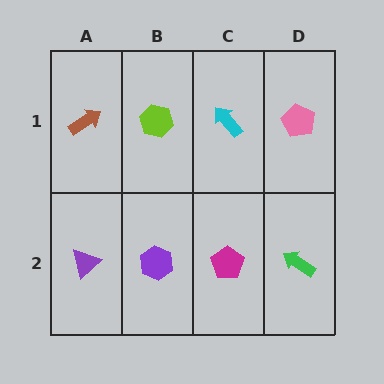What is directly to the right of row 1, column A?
A lime hexagon.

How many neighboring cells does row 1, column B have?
3.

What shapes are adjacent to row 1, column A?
A purple triangle (row 2, column A), a lime hexagon (row 1, column B).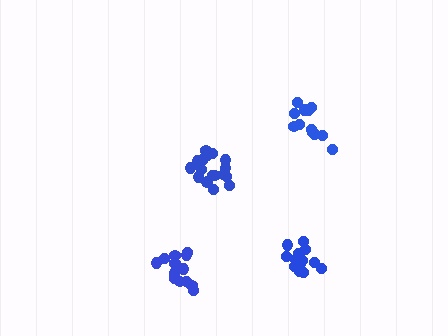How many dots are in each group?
Group 1: 14 dots, Group 2: 12 dots, Group 3: 17 dots, Group 4: 13 dots (56 total).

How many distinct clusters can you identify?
There are 4 distinct clusters.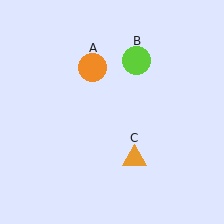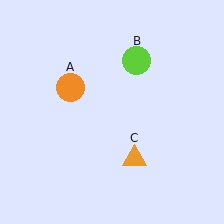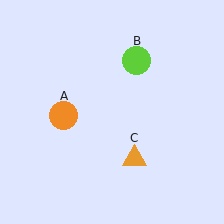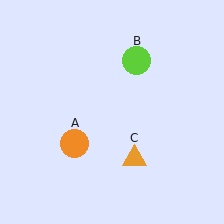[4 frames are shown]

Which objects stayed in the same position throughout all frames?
Lime circle (object B) and orange triangle (object C) remained stationary.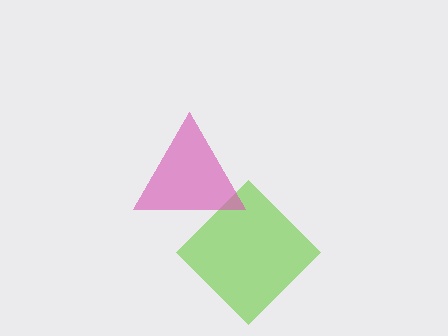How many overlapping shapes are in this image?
There are 2 overlapping shapes in the image.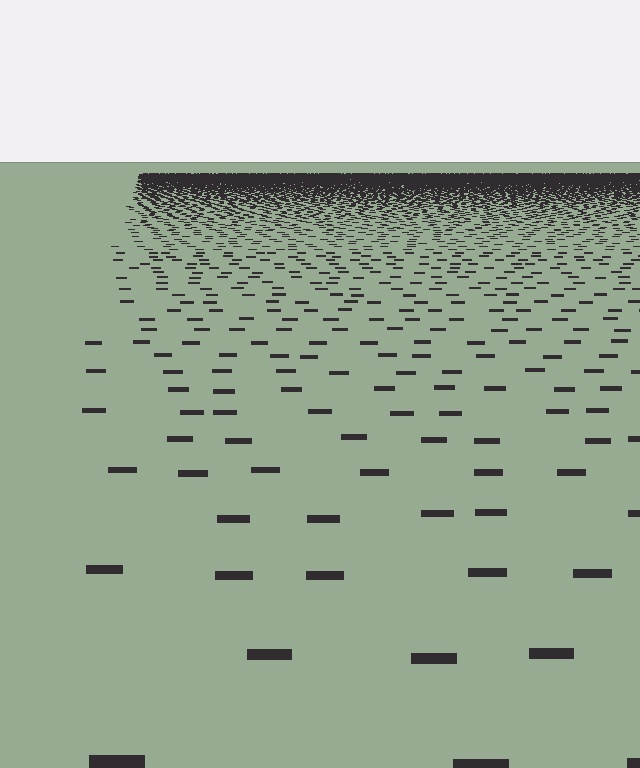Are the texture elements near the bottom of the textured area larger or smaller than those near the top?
Larger. Near the bottom, elements are closer to the viewer and appear at a bigger on-screen size.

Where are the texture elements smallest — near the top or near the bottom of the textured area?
Near the top.